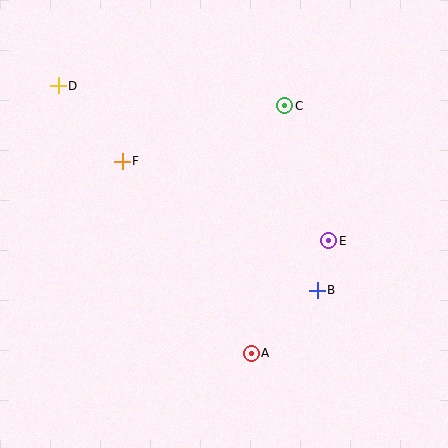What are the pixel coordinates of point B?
Point B is at (317, 290).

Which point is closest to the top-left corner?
Point D is closest to the top-left corner.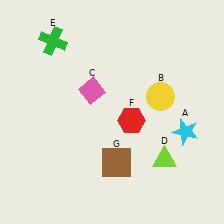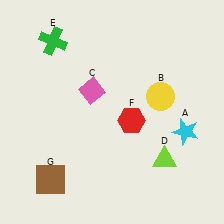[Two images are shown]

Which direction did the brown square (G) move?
The brown square (G) moved left.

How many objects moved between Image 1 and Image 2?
1 object moved between the two images.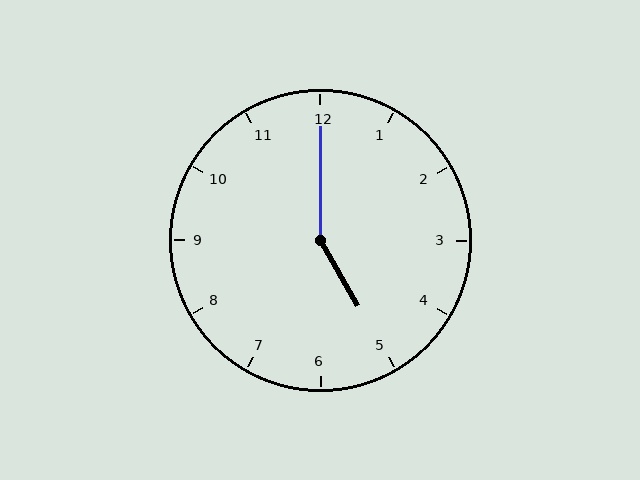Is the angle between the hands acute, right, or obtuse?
It is obtuse.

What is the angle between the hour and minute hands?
Approximately 150 degrees.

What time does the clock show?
5:00.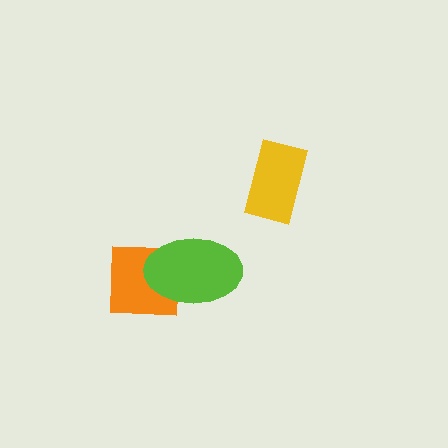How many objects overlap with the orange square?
1 object overlaps with the orange square.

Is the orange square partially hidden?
Yes, it is partially covered by another shape.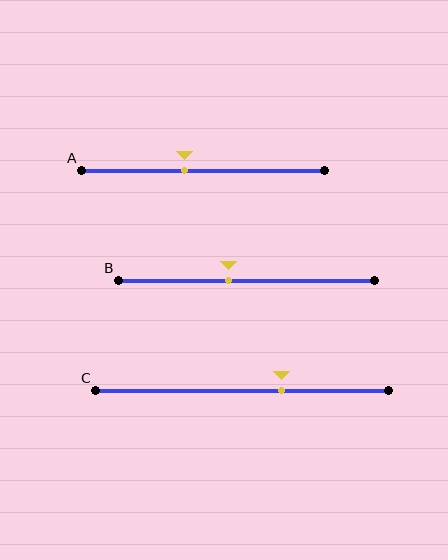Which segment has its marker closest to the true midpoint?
Segment B has its marker closest to the true midpoint.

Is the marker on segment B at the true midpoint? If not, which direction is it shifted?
No, the marker on segment B is shifted to the left by about 7% of the segment length.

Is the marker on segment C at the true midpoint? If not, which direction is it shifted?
No, the marker on segment C is shifted to the right by about 13% of the segment length.